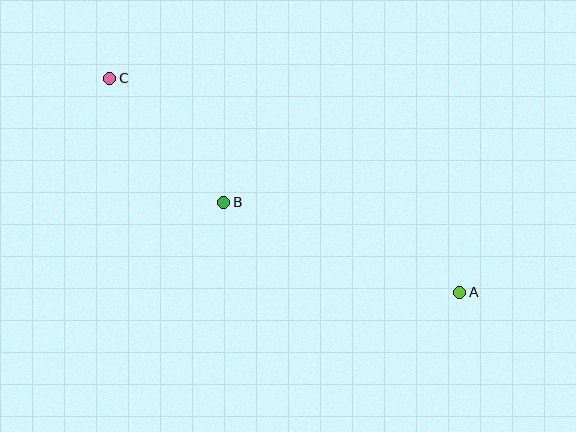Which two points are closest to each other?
Points B and C are closest to each other.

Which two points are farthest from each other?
Points A and C are farthest from each other.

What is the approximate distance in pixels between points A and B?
The distance between A and B is approximately 253 pixels.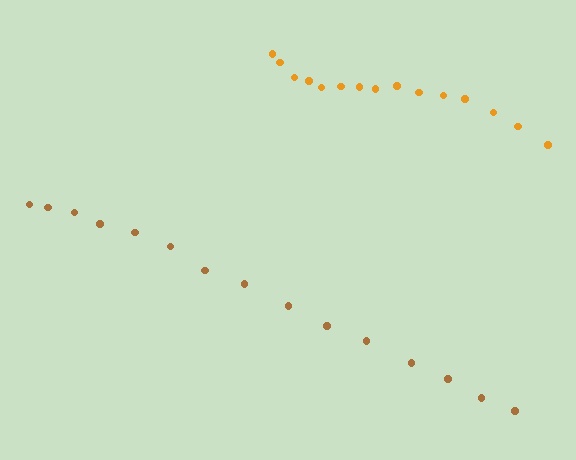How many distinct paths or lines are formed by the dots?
There are 2 distinct paths.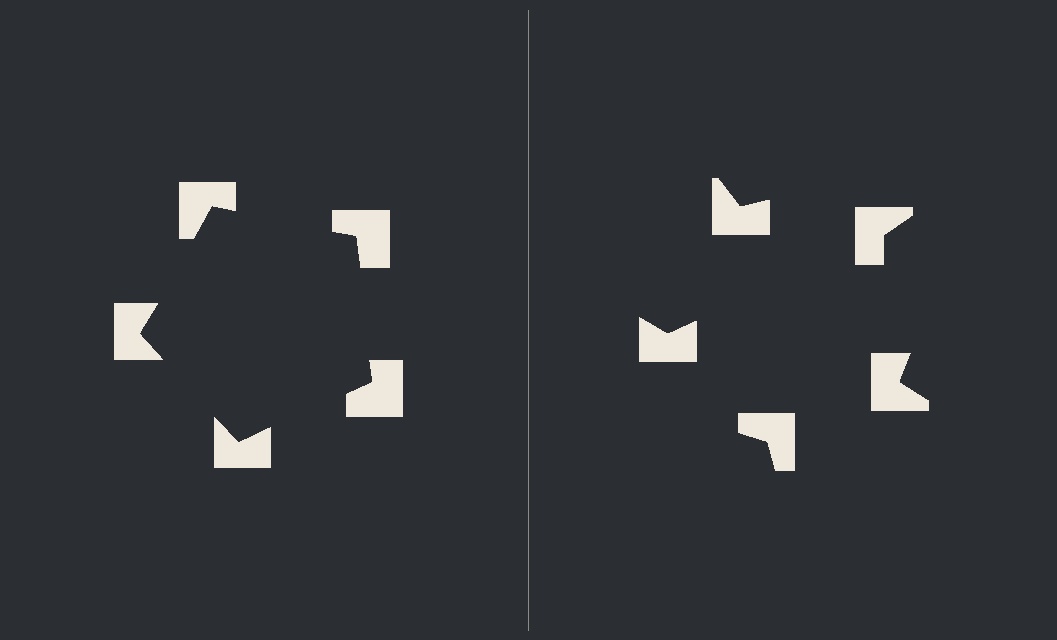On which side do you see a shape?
An illusory pentagon appears on the left side. On the right side the wedge cuts are rotated, so no coherent shape forms.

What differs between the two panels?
The notched squares are positioned identically on both sides; only the wedge orientations differ. On the left they align to a pentagon; on the right they are misaligned.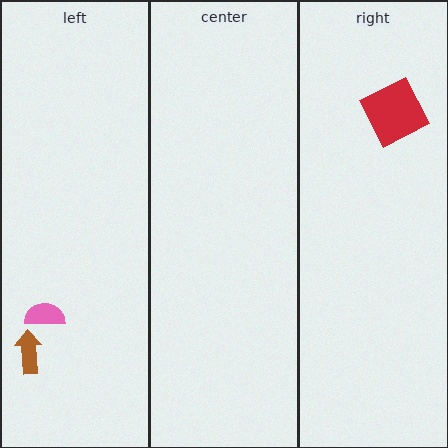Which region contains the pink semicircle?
The left region.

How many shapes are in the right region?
1.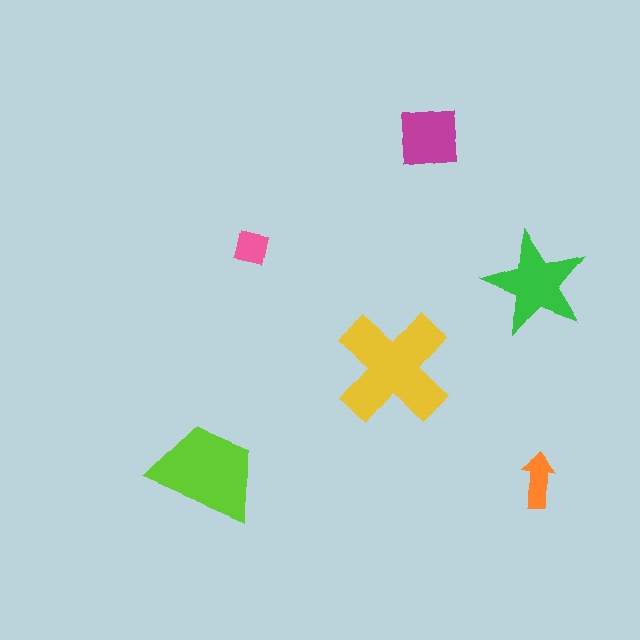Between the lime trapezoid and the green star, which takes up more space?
The lime trapezoid.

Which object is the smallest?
The pink square.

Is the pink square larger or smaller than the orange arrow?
Smaller.